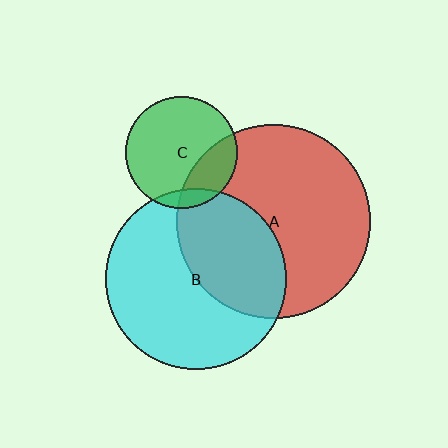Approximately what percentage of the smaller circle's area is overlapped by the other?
Approximately 25%.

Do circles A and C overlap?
Yes.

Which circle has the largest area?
Circle A (red).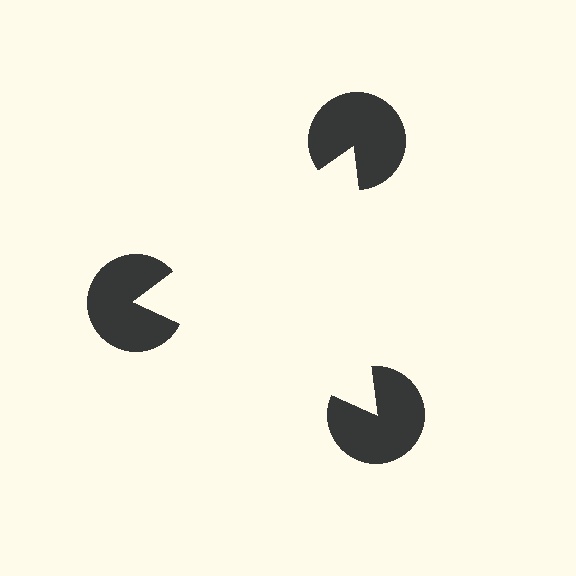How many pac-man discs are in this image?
There are 3 — one at each vertex of the illusory triangle.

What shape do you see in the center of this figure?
An illusory triangle — its edges are inferred from the aligned wedge cuts in the pac-man discs, not physically drawn.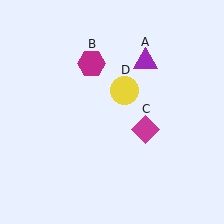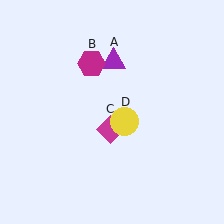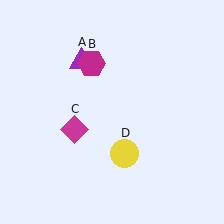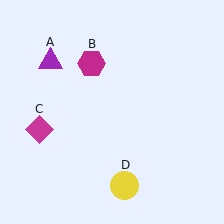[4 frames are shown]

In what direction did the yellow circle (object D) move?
The yellow circle (object D) moved down.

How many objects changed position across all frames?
3 objects changed position: purple triangle (object A), magenta diamond (object C), yellow circle (object D).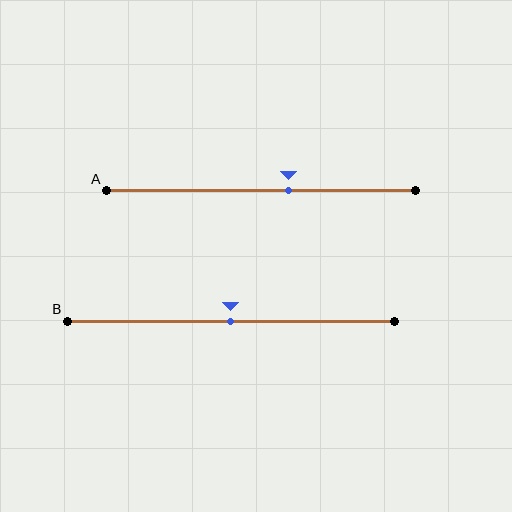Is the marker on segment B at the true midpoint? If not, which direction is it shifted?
Yes, the marker on segment B is at the true midpoint.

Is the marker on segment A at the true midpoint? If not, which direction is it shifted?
No, the marker on segment A is shifted to the right by about 9% of the segment length.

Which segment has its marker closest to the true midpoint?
Segment B has its marker closest to the true midpoint.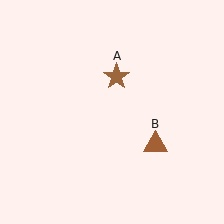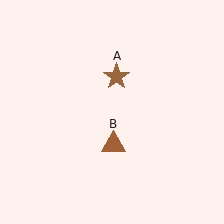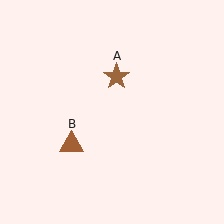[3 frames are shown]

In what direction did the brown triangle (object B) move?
The brown triangle (object B) moved left.